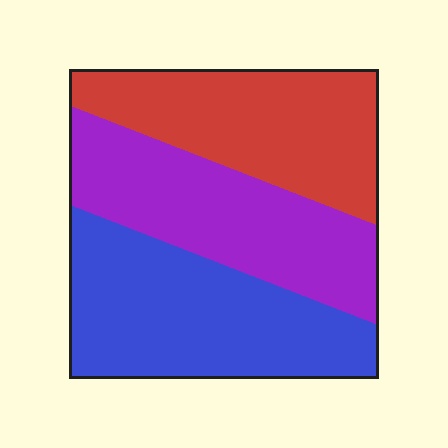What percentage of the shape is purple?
Purple covers roughly 30% of the shape.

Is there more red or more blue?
Blue.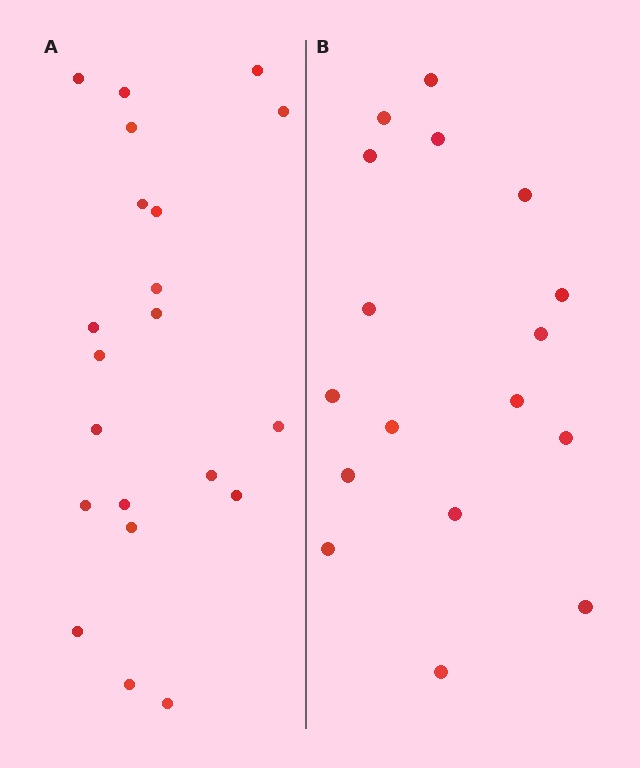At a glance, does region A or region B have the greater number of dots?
Region A (the left region) has more dots.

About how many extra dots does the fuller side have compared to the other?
Region A has about 4 more dots than region B.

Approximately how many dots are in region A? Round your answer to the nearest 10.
About 20 dots. (The exact count is 21, which rounds to 20.)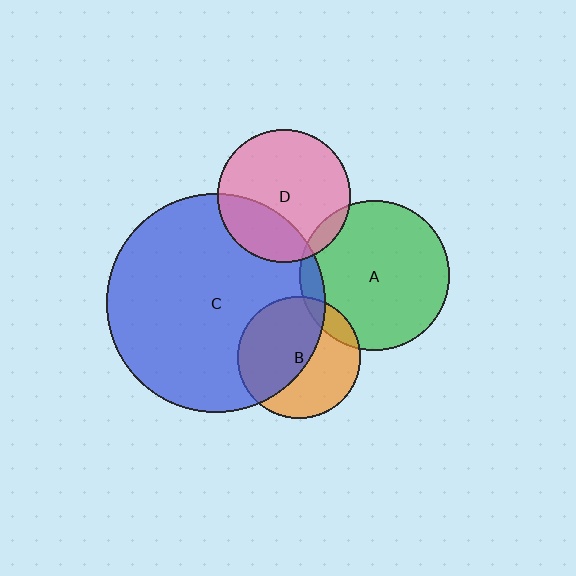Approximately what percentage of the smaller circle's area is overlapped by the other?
Approximately 5%.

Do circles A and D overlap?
Yes.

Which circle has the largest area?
Circle C (blue).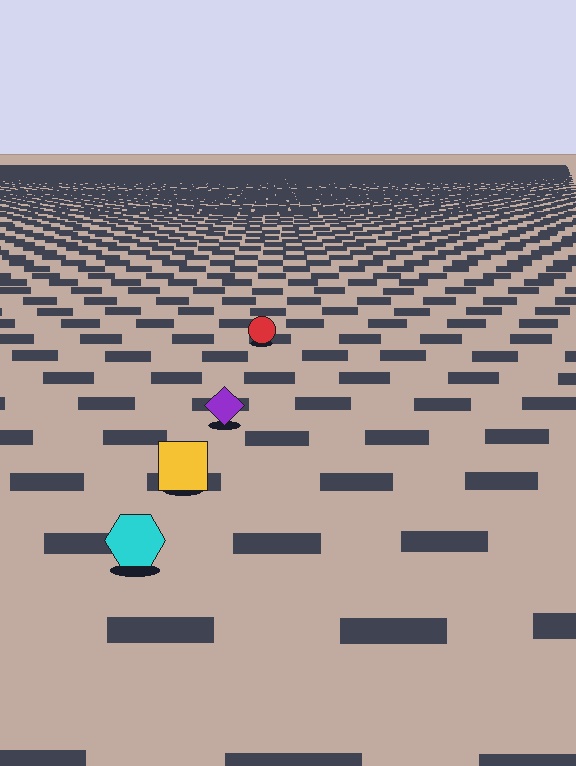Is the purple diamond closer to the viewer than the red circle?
Yes. The purple diamond is closer — you can tell from the texture gradient: the ground texture is coarser near it.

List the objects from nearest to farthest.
From nearest to farthest: the cyan hexagon, the yellow square, the purple diamond, the red circle.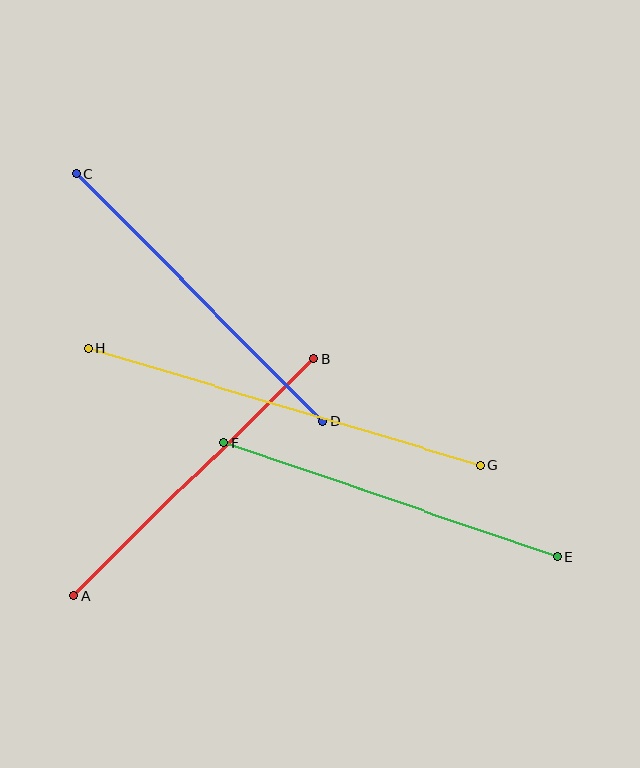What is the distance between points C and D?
The distance is approximately 350 pixels.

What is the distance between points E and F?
The distance is approximately 353 pixels.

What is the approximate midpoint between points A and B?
The midpoint is at approximately (194, 477) pixels.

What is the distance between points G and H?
The distance is approximately 409 pixels.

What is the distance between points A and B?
The distance is approximately 337 pixels.